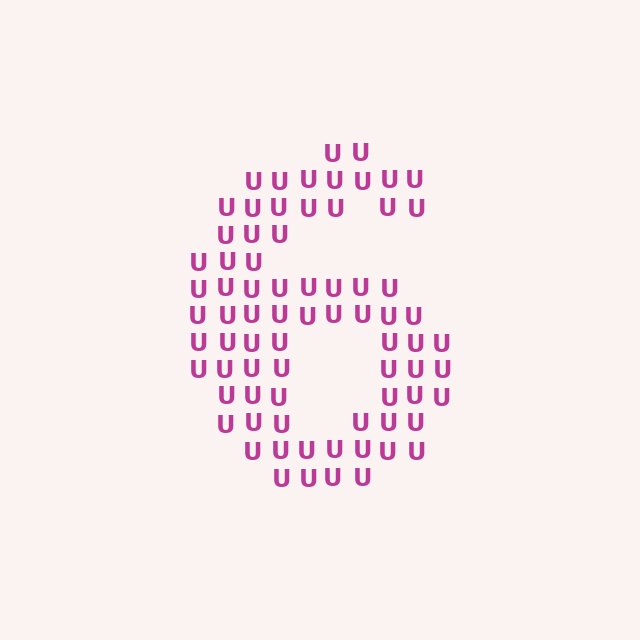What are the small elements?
The small elements are letter U's.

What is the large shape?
The large shape is the digit 6.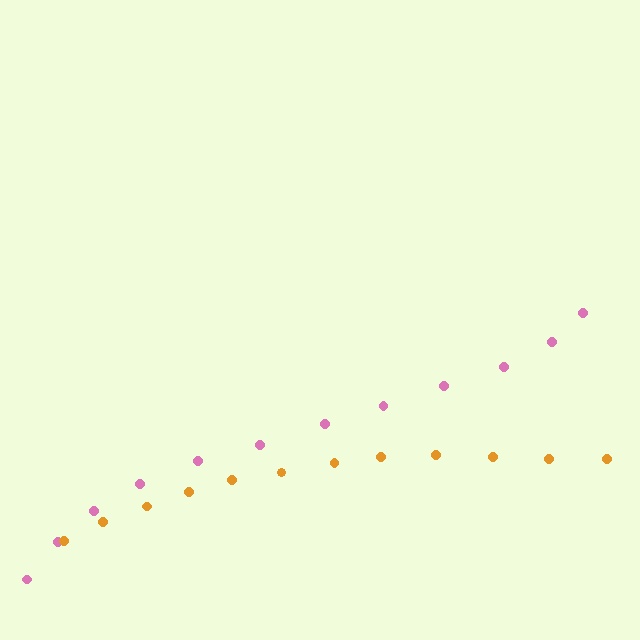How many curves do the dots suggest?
There are 2 distinct paths.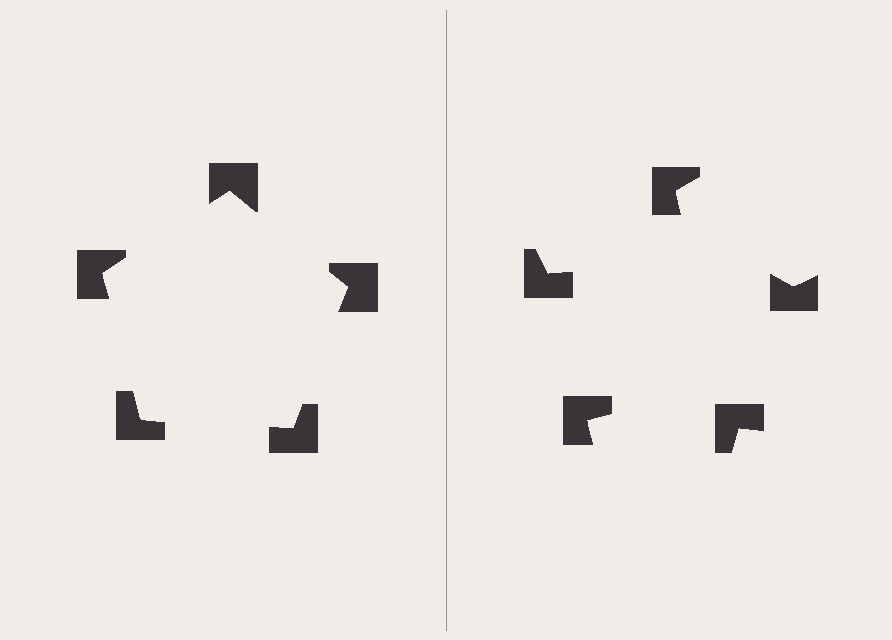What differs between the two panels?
The notched squares are positioned identically on both sides; only the wedge orientations differ. On the left they align to a pentagon; on the right they are misaligned.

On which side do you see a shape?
An illusory pentagon appears on the left side. On the right side the wedge cuts are rotated, so no coherent shape forms.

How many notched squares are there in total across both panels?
10 — 5 on each side.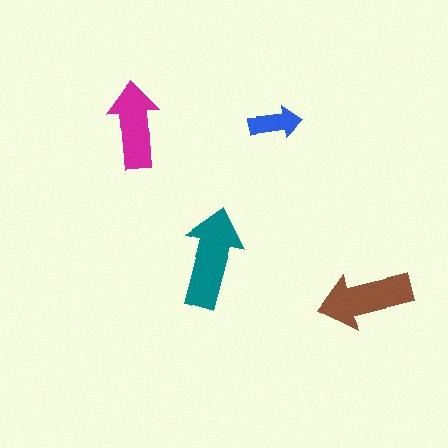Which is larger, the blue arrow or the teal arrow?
The teal one.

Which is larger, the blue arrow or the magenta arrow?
The magenta one.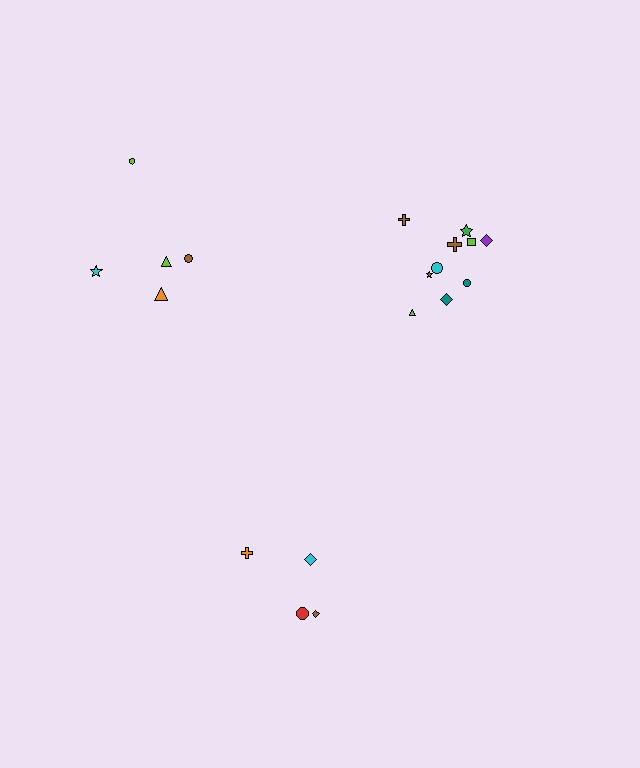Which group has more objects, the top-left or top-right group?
The top-right group.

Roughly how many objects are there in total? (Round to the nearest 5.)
Roughly 20 objects in total.